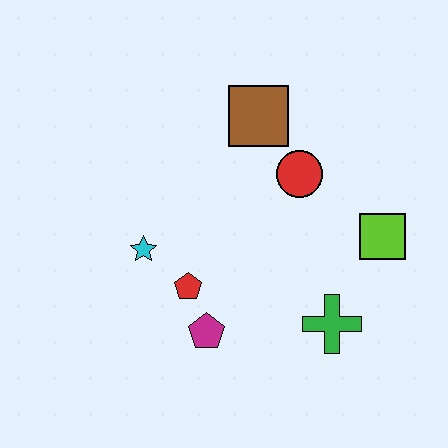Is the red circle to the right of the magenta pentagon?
Yes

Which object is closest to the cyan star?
The red pentagon is closest to the cyan star.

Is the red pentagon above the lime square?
No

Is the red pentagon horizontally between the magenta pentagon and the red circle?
No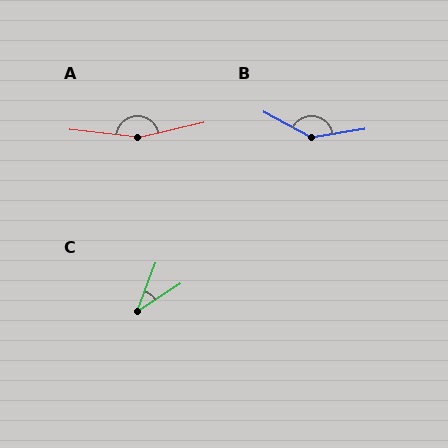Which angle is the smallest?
C, at approximately 35 degrees.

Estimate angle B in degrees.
Approximately 142 degrees.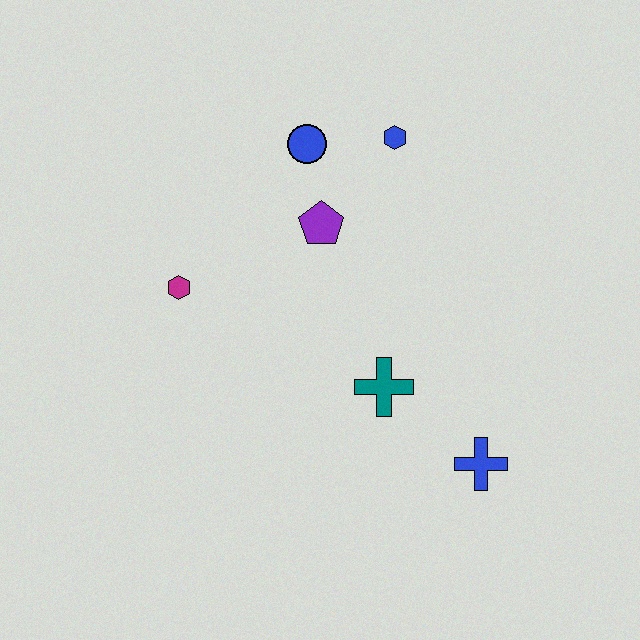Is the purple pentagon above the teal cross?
Yes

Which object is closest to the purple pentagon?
The blue circle is closest to the purple pentagon.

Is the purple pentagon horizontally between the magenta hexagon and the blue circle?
No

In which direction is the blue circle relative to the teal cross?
The blue circle is above the teal cross.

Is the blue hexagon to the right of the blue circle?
Yes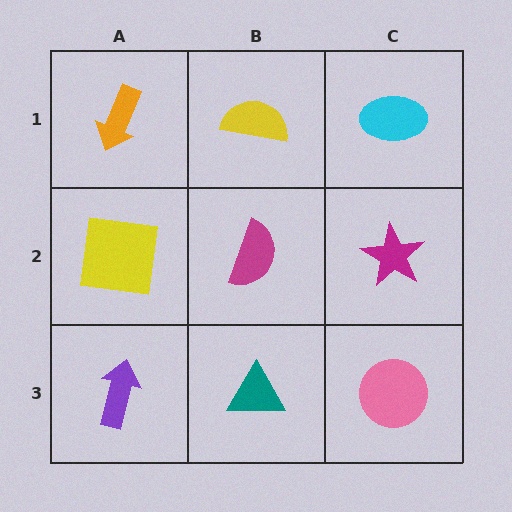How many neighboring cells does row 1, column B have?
3.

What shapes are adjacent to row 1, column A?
A yellow square (row 2, column A), a yellow semicircle (row 1, column B).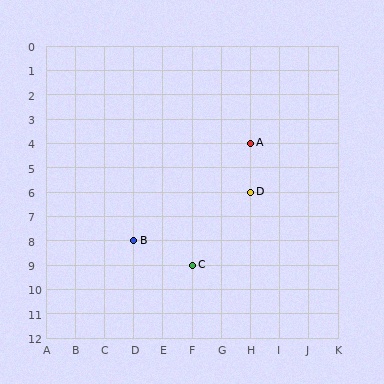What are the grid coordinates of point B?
Point B is at grid coordinates (D, 8).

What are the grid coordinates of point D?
Point D is at grid coordinates (H, 6).